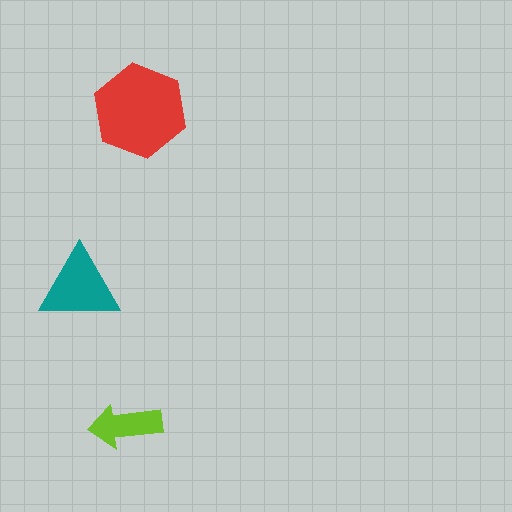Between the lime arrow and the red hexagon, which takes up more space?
The red hexagon.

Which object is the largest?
The red hexagon.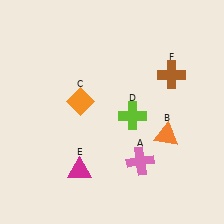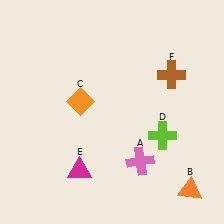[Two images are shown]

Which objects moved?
The objects that moved are: the orange triangle (B), the lime cross (D).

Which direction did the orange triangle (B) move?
The orange triangle (B) moved down.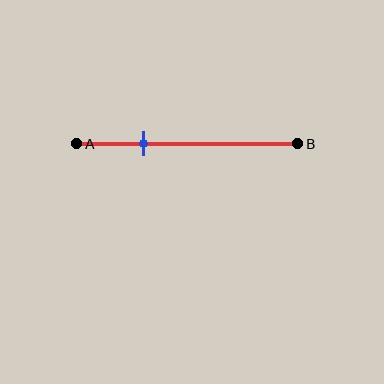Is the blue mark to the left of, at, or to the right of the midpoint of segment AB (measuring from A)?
The blue mark is to the left of the midpoint of segment AB.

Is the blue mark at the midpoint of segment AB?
No, the mark is at about 30% from A, not at the 50% midpoint.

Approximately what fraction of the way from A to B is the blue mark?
The blue mark is approximately 30% of the way from A to B.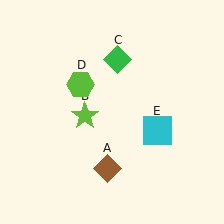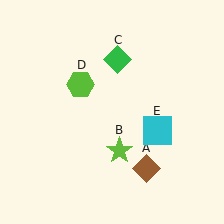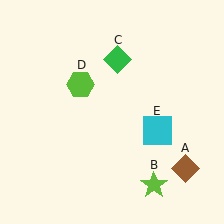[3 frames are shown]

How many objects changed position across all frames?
2 objects changed position: brown diamond (object A), lime star (object B).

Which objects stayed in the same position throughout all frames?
Green diamond (object C) and lime hexagon (object D) and cyan square (object E) remained stationary.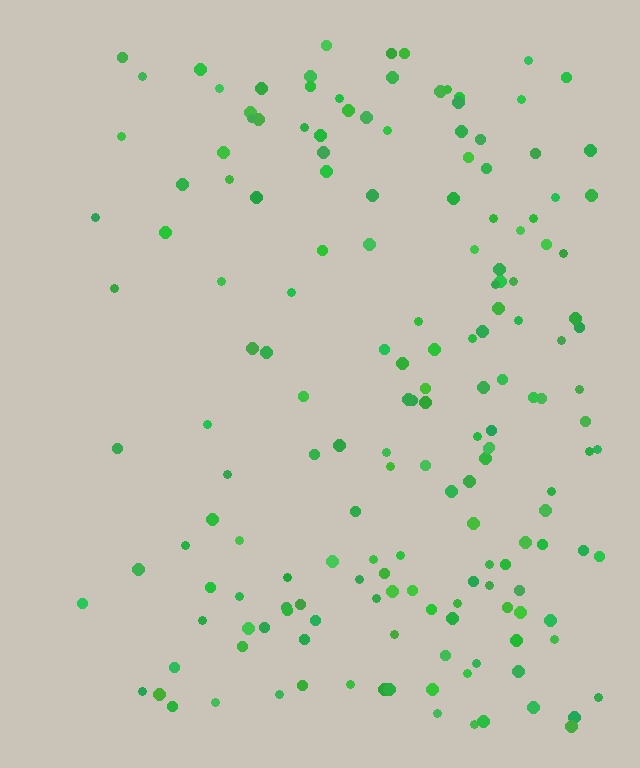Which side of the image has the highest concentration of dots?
The right.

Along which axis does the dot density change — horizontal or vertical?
Horizontal.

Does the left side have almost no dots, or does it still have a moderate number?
Still a moderate number, just noticeably fewer than the right.